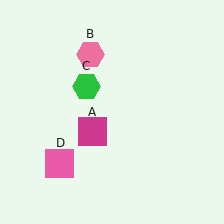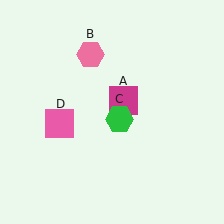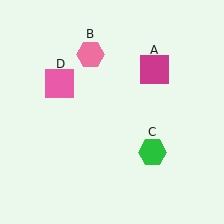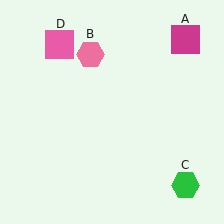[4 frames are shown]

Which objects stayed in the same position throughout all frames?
Pink hexagon (object B) remained stationary.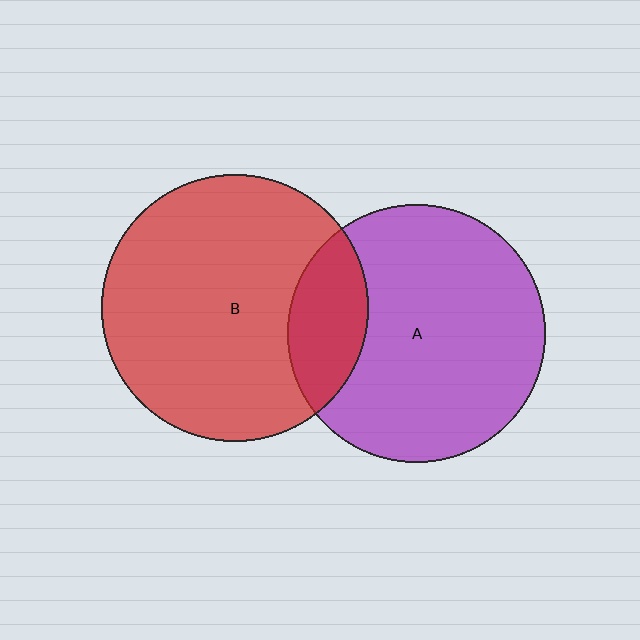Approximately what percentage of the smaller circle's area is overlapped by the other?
Approximately 20%.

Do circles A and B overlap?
Yes.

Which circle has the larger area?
Circle B (red).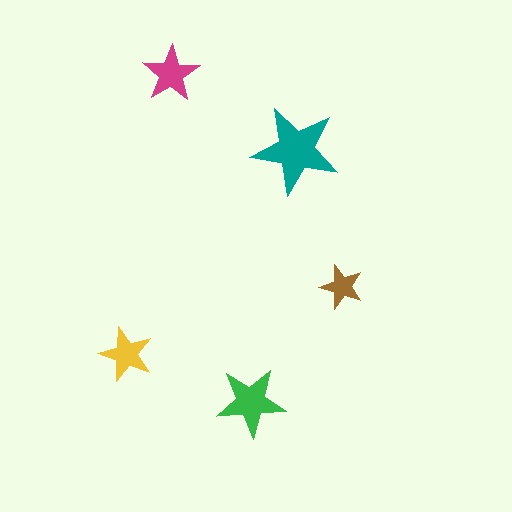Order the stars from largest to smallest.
the teal one, the green one, the magenta one, the yellow one, the brown one.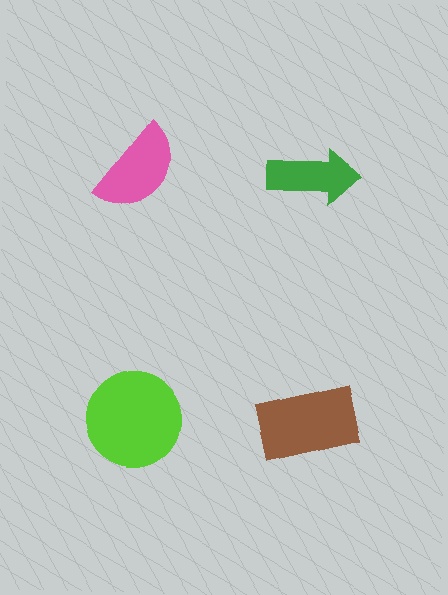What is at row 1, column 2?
A green arrow.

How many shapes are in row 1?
2 shapes.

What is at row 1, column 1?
A pink semicircle.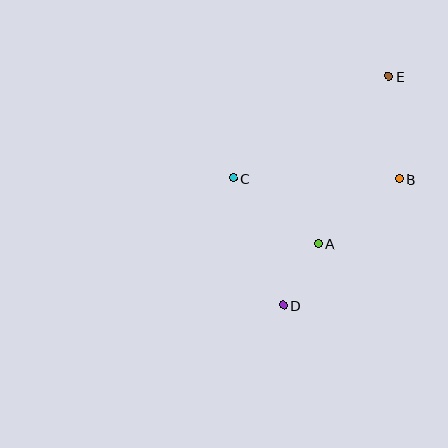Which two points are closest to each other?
Points A and D are closest to each other.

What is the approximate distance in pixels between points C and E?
The distance between C and E is approximately 186 pixels.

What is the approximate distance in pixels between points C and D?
The distance between C and D is approximately 137 pixels.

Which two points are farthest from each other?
Points D and E are farthest from each other.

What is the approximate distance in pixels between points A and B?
The distance between A and B is approximately 104 pixels.